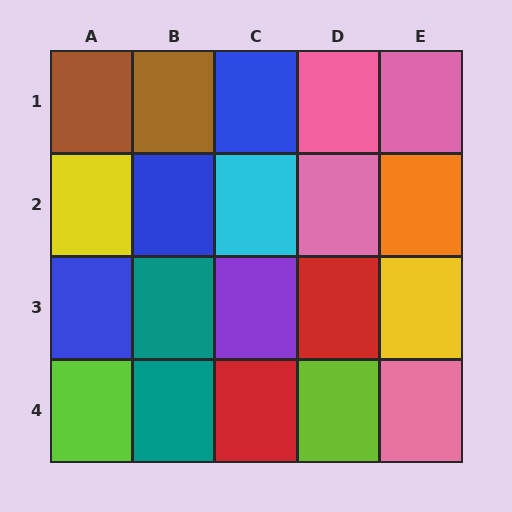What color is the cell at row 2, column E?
Orange.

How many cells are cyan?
1 cell is cyan.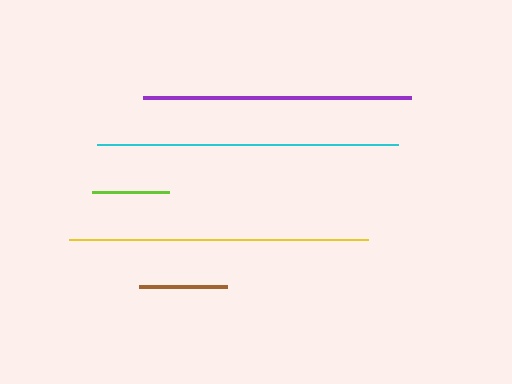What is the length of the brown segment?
The brown segment is approximately 89 pixels long.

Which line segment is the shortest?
The lime line is the shortest at approximately 77 pixels.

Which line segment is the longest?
The cyan line is the longest at approximately 301 pixels.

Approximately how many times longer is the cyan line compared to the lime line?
The cyan line is approximately 3.9 times the length of the lime line.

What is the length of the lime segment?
The lime segment is approximately 77 pixels long.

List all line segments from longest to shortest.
From longest to shortest: cyan, yellow, purple, brown, lime.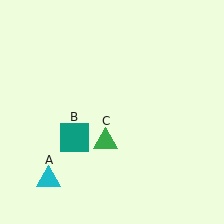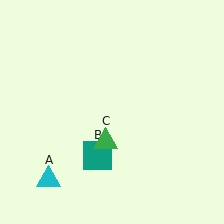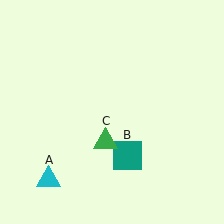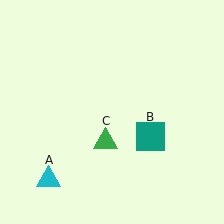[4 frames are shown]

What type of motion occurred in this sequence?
The teal square (object B) rotated counterclockwise around the center of the scene.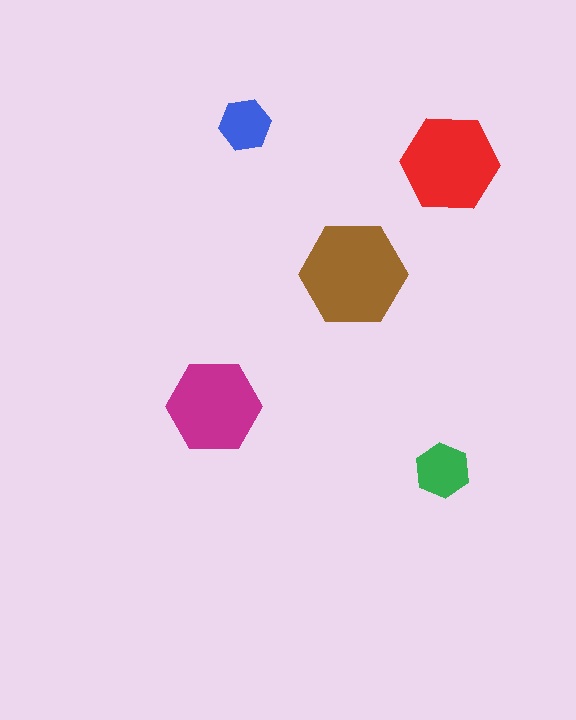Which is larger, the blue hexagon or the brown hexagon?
The brown one.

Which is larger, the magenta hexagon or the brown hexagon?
The brown one.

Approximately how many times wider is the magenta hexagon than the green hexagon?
About 1.5 times wider.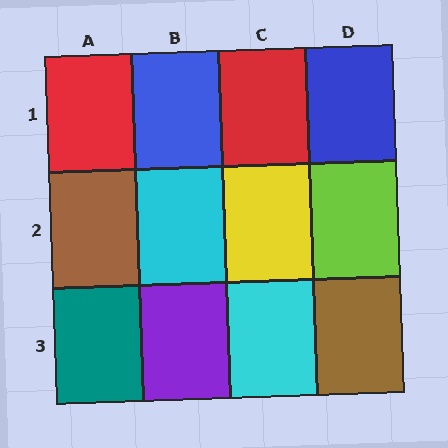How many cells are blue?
2 cells are blue.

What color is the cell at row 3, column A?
Teal.